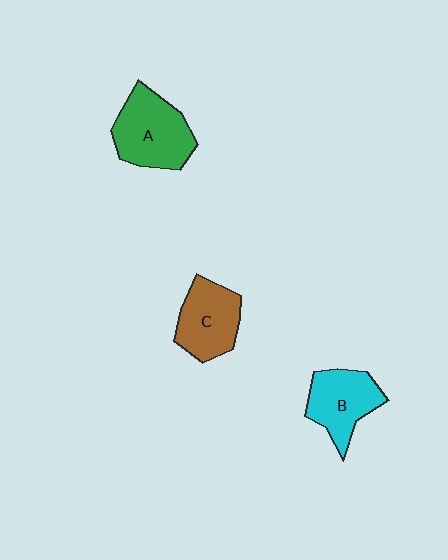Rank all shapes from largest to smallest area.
From largest to smallest: A (green), C (brown), B (cyan).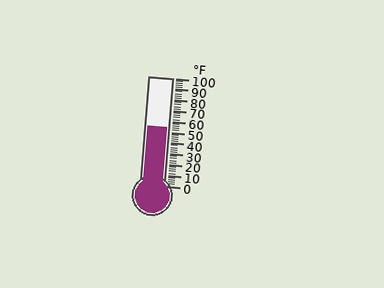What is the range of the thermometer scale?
The thermometer scale ranges from 0°F to 100°F.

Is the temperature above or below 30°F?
The temperature is above 30°F.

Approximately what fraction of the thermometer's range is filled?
The thermometer is filled to approximately 55% of its range.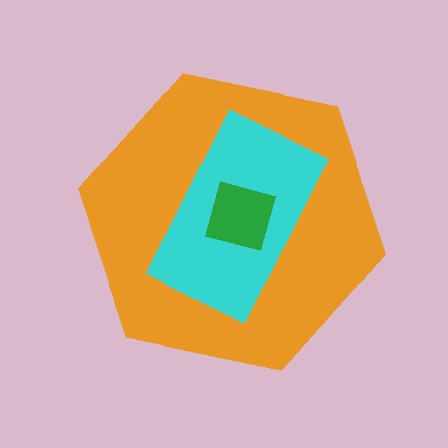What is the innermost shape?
The green diamond.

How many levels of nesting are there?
3.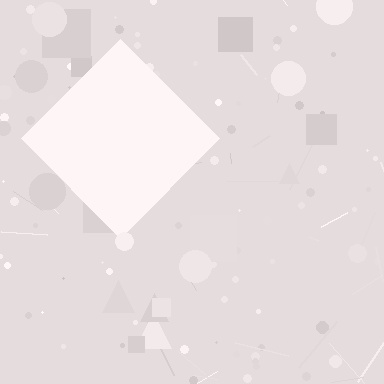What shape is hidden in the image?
A diamond is hidden in the image.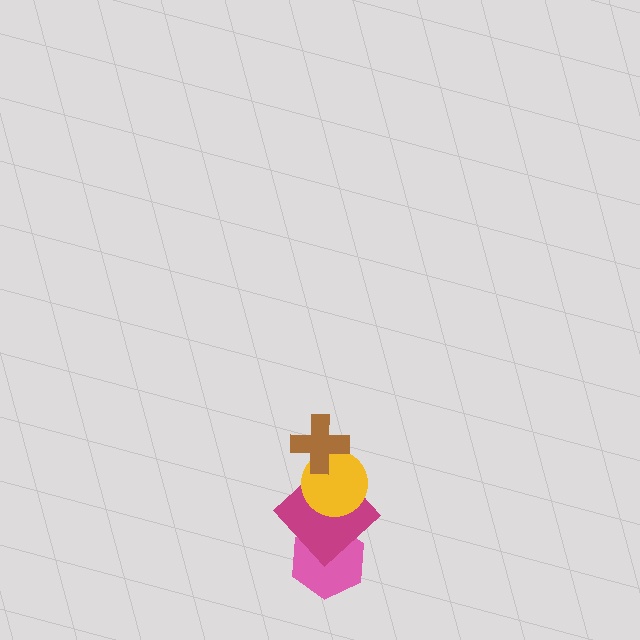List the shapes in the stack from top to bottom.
From top to bottom: the brown cross, the yellow circle, the magenta diamond, the pink hexagon.